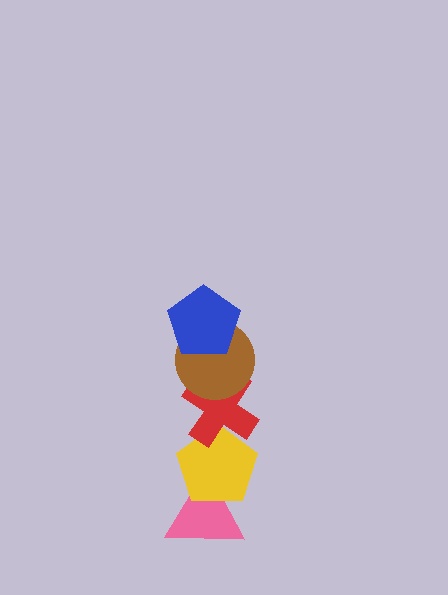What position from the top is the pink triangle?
The pink triangle is 5th from the top.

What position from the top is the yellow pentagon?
The yellow pentagon is 4th from the top.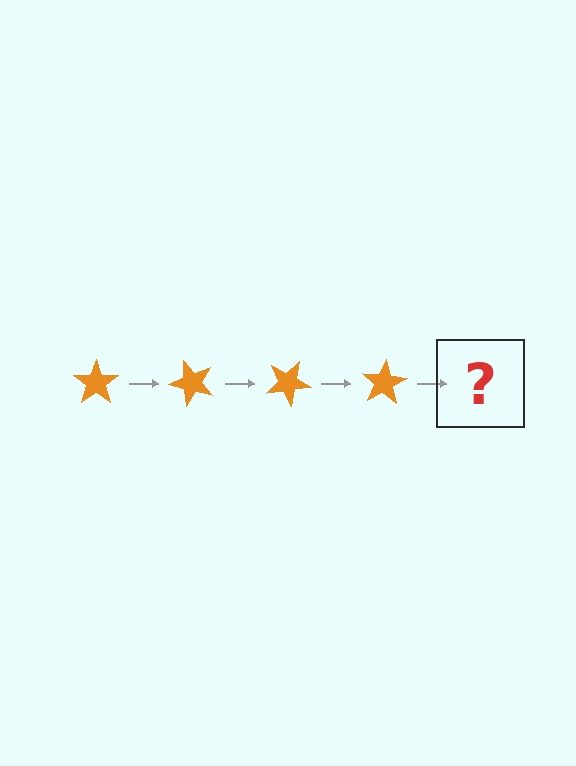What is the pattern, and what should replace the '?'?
The pattern is that the star rotates 50 degrees each step. The '?' should be an orange star rotated 200 degrees.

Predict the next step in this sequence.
The next step is an orange star rotated 200 degrees.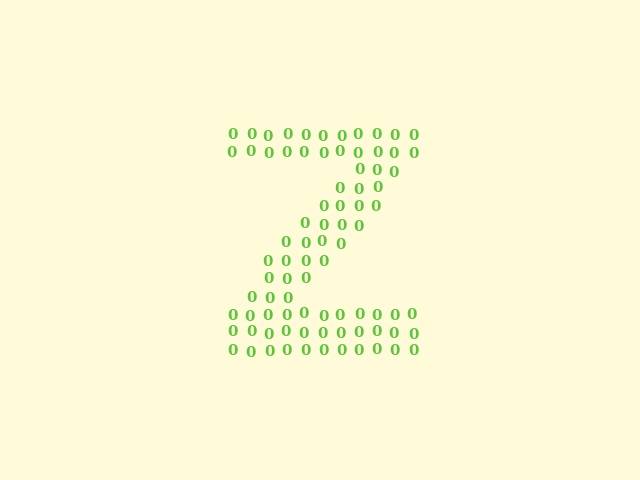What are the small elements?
The small elements are digit 0's.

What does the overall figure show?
The overall figure shows the letter Z.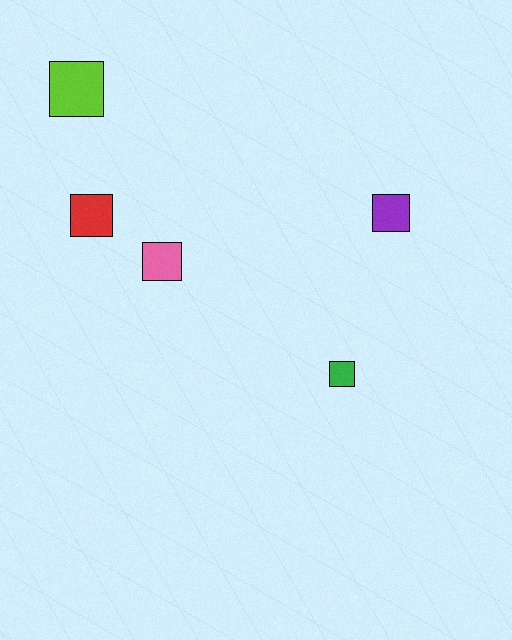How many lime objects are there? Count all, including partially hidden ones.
There is 1 lime object.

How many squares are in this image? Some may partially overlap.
There are 5 squares.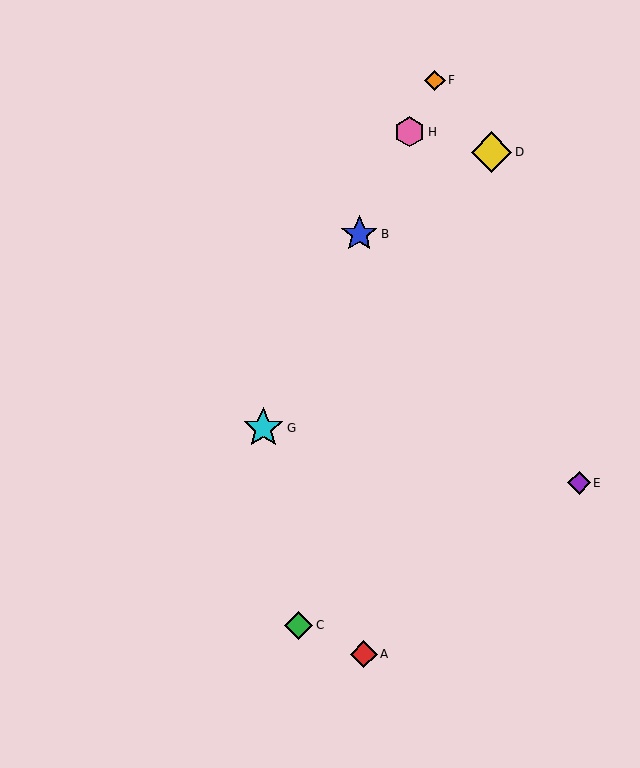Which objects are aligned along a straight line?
Objects B, F, G, H are aligned along a straight line.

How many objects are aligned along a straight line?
4 objects (B, F, G, H) are aligned along a straight line.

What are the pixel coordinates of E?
Object E is at (579, 483).